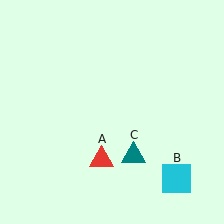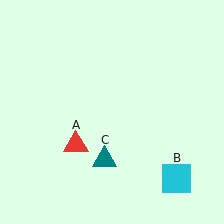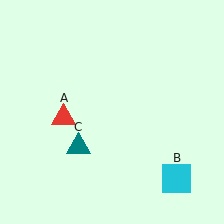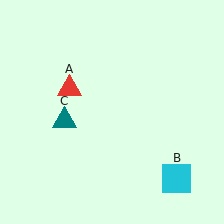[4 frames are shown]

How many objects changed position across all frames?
2 objects changed position: red triangle (object A), teal triangle (object C).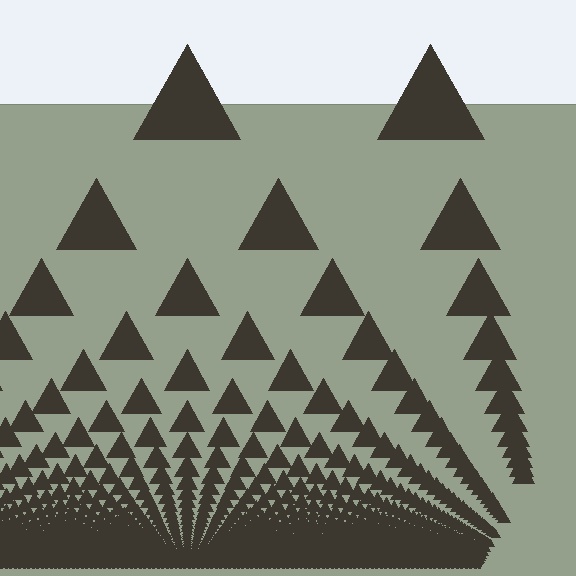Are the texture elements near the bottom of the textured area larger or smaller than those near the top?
Smaller. The gradient is inverted — elements near the bottom are smaller and denser.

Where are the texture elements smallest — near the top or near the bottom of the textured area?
Near the bottom.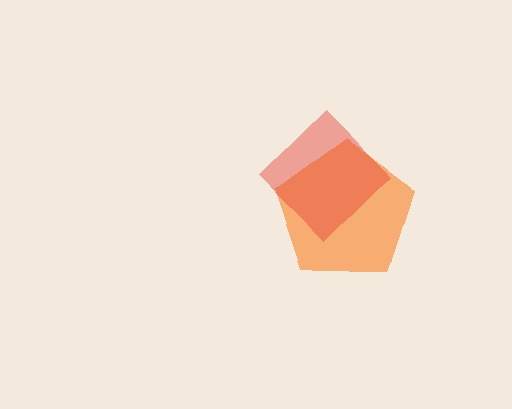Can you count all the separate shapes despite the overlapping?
Yes, there are 2 separate shapes.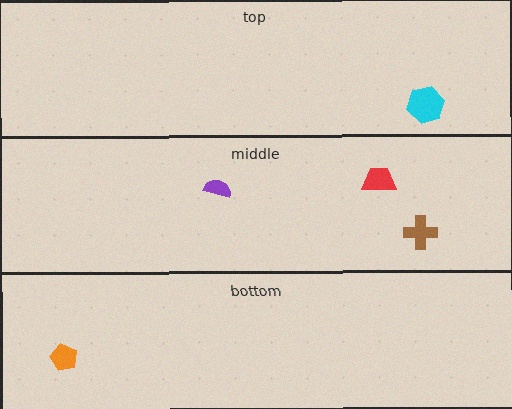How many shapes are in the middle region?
3.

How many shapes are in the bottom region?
1.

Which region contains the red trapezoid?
The middle region.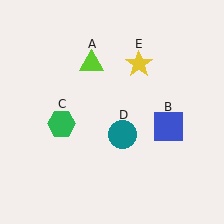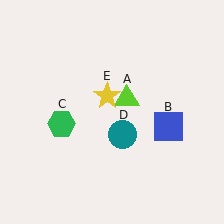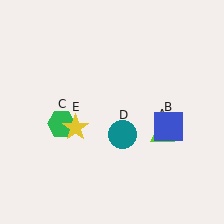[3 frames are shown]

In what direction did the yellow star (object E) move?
The yellow star (object E) moved down and to the left.